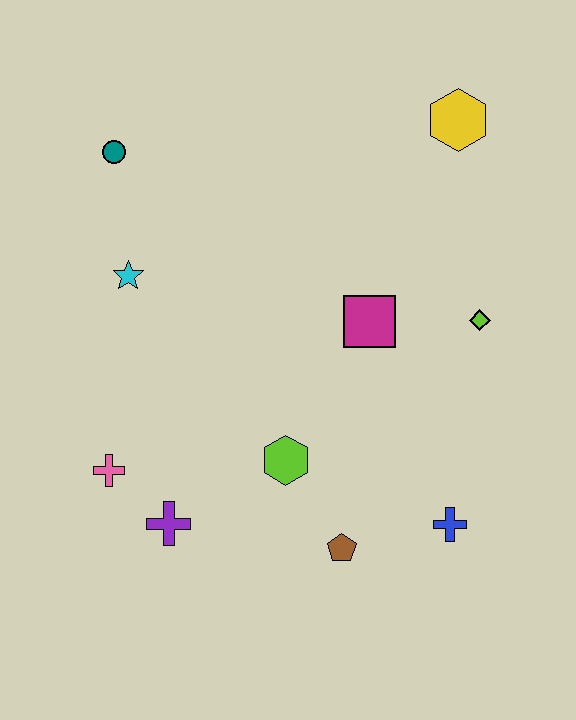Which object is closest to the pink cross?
The purple cross is closest to the pink cross.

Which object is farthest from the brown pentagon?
The teal circle is farthest from the brown pentagon.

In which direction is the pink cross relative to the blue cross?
The pink cross is to the left of the blue cross.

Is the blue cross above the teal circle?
No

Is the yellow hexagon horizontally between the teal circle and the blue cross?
No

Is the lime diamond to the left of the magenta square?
No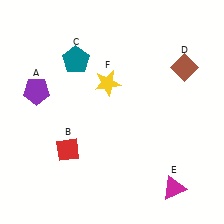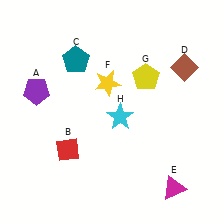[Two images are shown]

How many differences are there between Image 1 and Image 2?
There are 2 differences between the two images.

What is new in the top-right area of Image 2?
A yellow pentagon (G) was added in the top-right area of Image 2.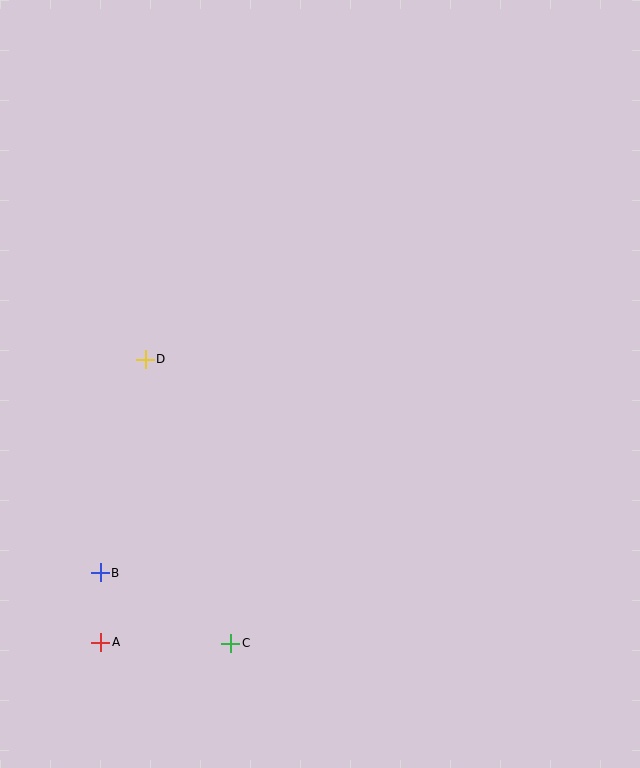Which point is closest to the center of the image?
Point D at (145, 359) is closest to the center.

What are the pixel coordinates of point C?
Point C is at (231, 643).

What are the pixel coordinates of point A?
Point A is at (101, 642).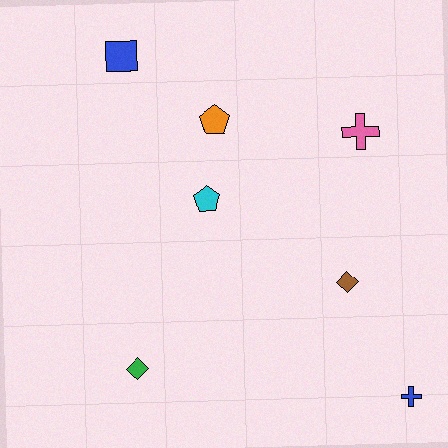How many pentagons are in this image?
There are 2 pentagons.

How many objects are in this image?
There are 7 objects.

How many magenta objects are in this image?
There are no magenta objects.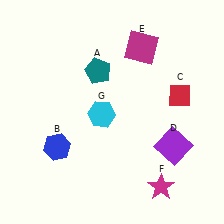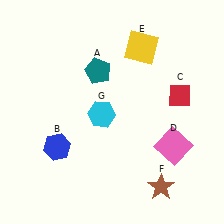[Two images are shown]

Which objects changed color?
D changed from purple to pink. E changed from magenta to yellow. F changed from magenta to brown.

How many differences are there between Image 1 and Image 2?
There are 3 differences between the two images.